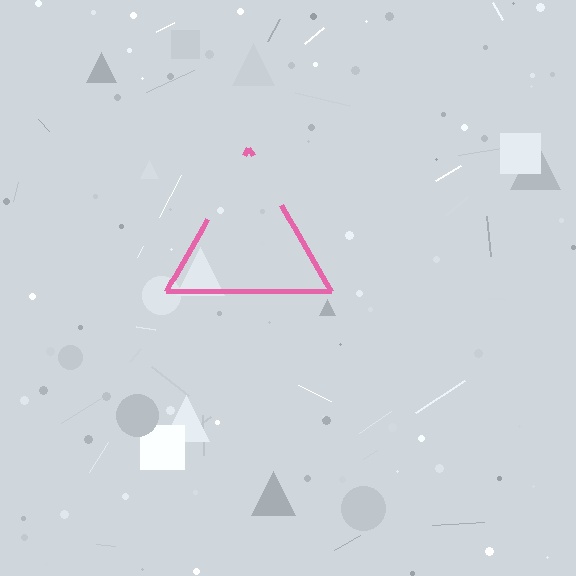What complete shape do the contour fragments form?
The contour fragments form a triangle.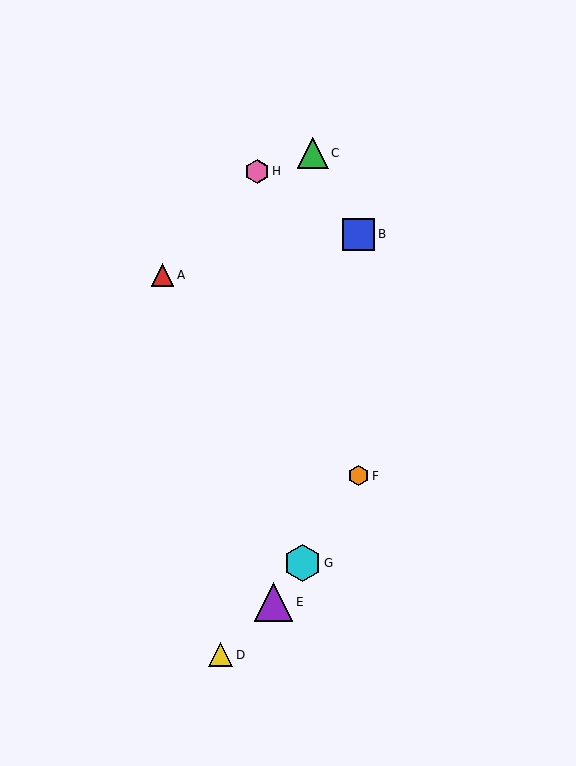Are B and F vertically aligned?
Yes, both are at x≈359.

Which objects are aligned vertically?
Objects B, F are aligned vertically.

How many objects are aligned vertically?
2 objects (B, F) are aligned vertically.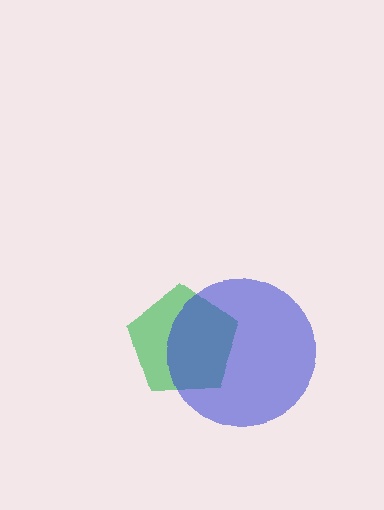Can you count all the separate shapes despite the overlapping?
Yes, there are 2 separate shapes.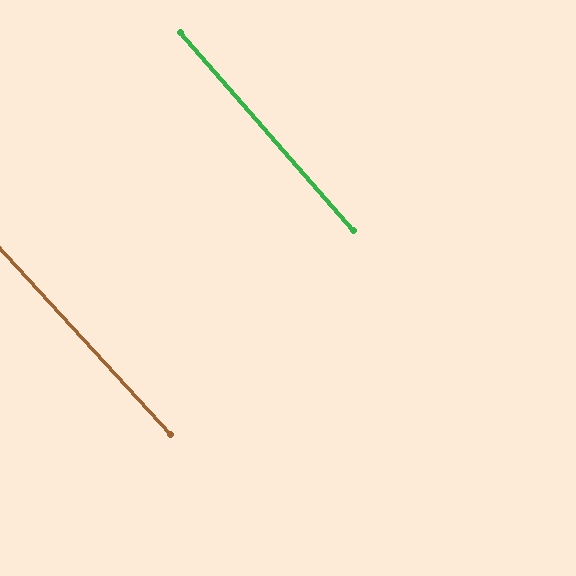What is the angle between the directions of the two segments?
Approximately 2 degrees.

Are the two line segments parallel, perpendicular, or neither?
Parallel — their directions differ by only 1.7°.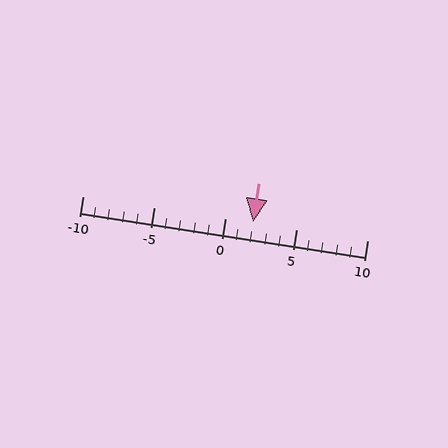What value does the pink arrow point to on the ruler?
The pink arrow points to approximately 2.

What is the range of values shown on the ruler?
The ruler shows values from -10 to 10.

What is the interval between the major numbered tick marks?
The major tick marks are spaced 5 units apart.